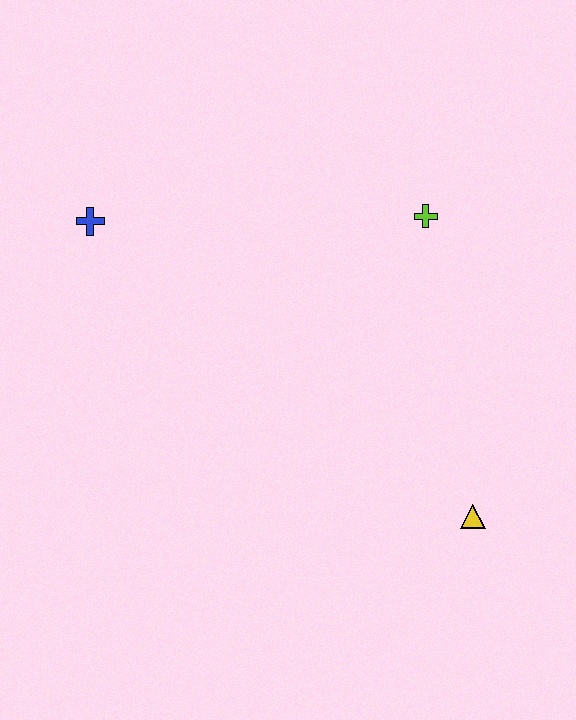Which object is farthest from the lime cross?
The blue cross is farthest from the lime cross.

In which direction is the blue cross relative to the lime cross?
The blue cross is to the left of the lime cross.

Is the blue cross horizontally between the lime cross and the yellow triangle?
No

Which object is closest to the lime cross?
The yellow triangle is closest to the lime cross.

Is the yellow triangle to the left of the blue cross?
No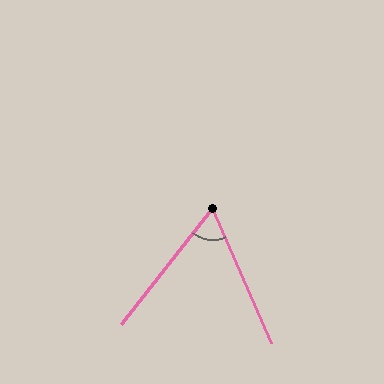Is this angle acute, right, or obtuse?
It is acute.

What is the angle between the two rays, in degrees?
Approximately 61 degrees.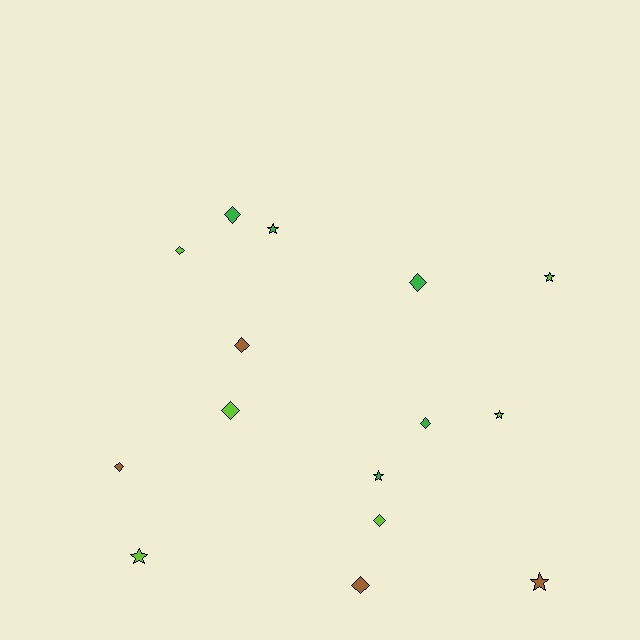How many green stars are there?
There are 2 green stars.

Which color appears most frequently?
Lime, with 6 objects.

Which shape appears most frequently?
Diamond, with 9 objects.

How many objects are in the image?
There are 15 objects.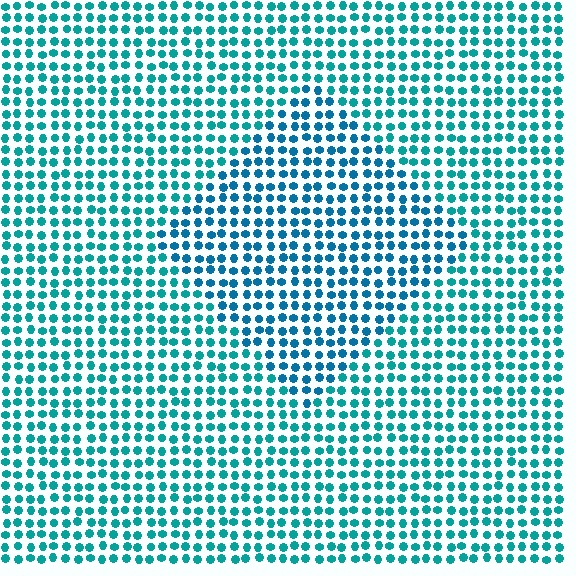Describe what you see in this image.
The image is filled with small teal elements in a uniform arrangement. A diamond-shaped region is visible where the elements are tinted to a slightly different hue, forming a subtle color boundary.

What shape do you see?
I see a diamond.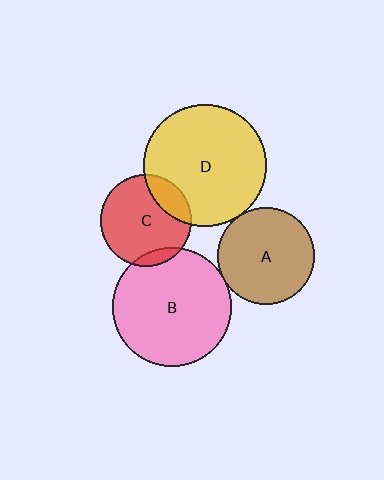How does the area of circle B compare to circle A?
Approximately 1.5 times.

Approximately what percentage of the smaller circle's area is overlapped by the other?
Approximately 10%.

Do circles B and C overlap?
Yes.